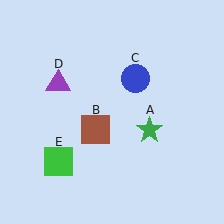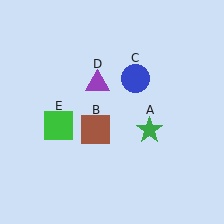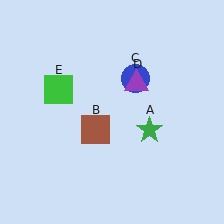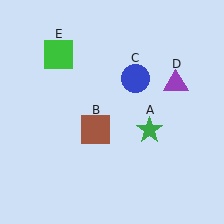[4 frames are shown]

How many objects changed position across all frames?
2 objects changed position: purple triangle (object D), green square (object E).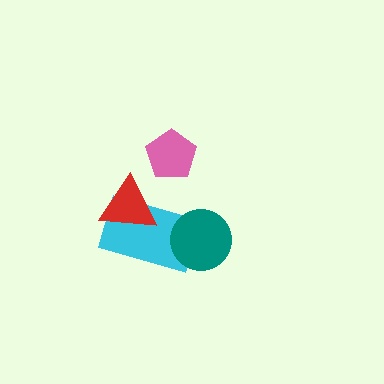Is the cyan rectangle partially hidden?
Yes, it is partially covered by another shape.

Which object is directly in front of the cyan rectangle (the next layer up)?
The red triangle is directly in front of the cyan rectangle.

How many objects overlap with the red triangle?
1 object overlaps with the red triangle.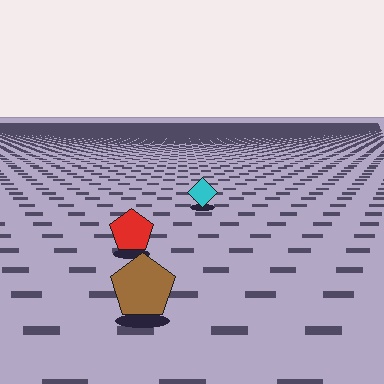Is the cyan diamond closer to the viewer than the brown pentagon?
No. The brown pentagon is closer — you can tell from the texture gradient: the ground texture is coarser near it.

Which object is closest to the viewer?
The brown pentagon is closest. The texture marks near it are larger and more spread out.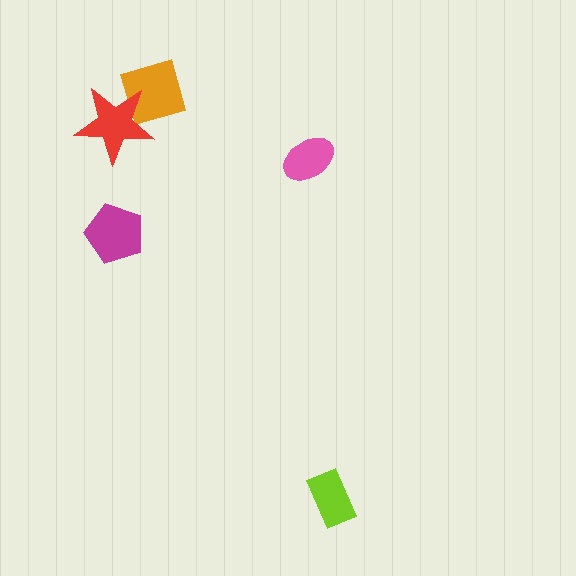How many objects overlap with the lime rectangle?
0 objects overlap with the lime rectangle.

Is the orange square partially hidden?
Yes, it is partially covered by another shape.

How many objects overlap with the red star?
1 object overlaps with the red star.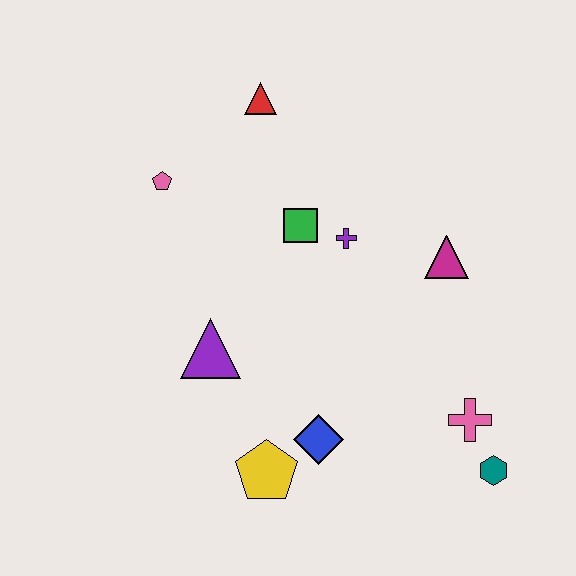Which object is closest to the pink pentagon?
The red triangle is closest to the pink pentagon.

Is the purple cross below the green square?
Yes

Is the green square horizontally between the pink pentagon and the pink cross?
Yes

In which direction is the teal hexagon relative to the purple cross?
The teal hexagon is below the purple cross.